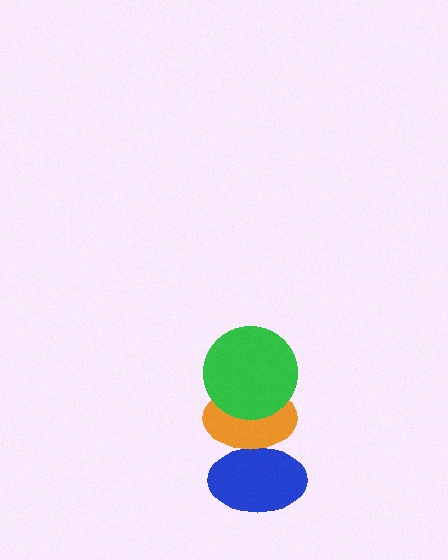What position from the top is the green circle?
The green circle is 1st from the top.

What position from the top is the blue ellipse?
The blue ellipse is 3rd from the top.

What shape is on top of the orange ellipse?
The green circle is on top of the orange ellipse.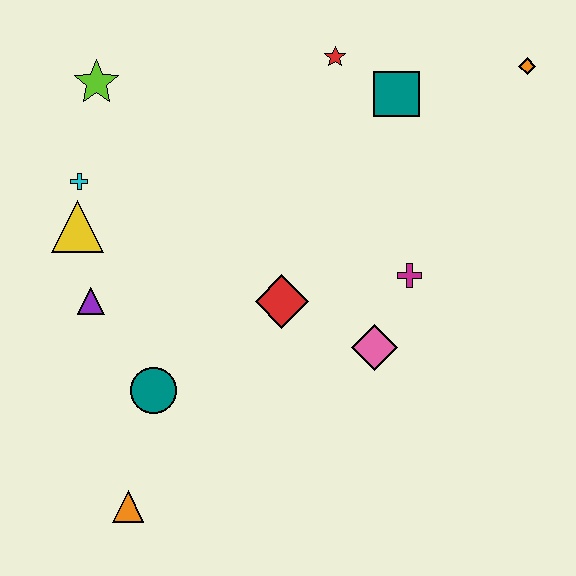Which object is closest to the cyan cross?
The yellow triangle is closest to the cyan cross.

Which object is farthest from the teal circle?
The orange diamond is farthest from the teal circle.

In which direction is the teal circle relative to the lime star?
The teal circle is below the lime star.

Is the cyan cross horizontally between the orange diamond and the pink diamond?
No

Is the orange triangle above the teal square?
No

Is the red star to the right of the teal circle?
Yes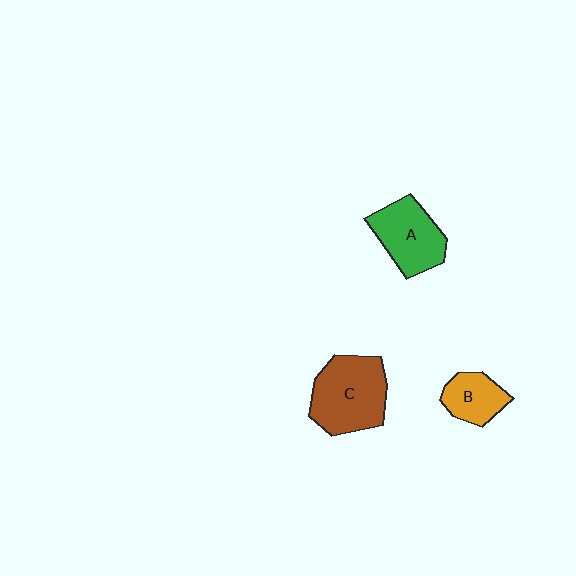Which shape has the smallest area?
Shape B (orange).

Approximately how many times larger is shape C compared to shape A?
Approximately 1.3 times.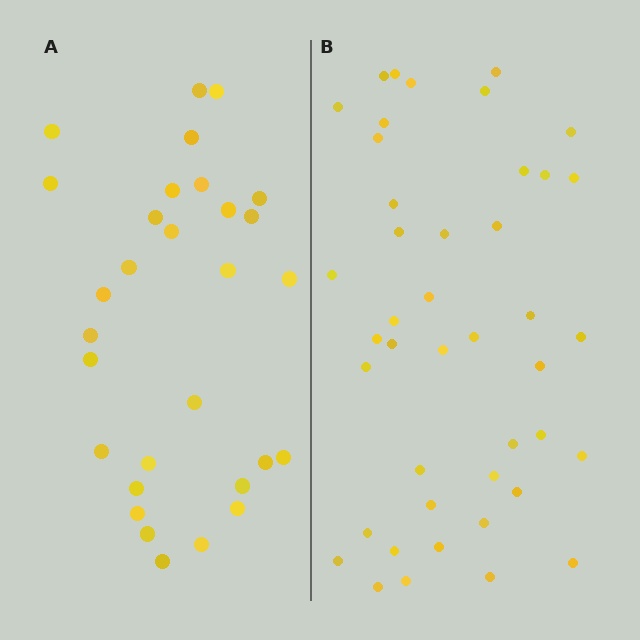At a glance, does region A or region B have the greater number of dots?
Region B (the right region) has more dots.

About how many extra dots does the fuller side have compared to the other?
Region B has approximately 15 more dots than region A.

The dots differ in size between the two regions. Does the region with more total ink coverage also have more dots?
No. Region A has more total ink coverage because its dots are larger, but region B actually contains more individual dots. Total area can be misleading — the number of items is what matters here.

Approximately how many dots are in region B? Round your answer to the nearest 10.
About 40 dots. (The exact count is 43, which rounds to 40.)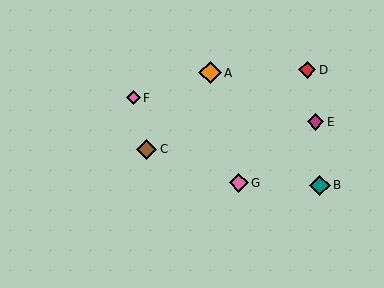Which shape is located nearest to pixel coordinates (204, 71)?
The orange diamond (labeled A) at (210, 73) is nearest to that location.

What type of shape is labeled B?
Shape B is a teal diamond.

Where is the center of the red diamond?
The center of the red diamond is at (307, 70).